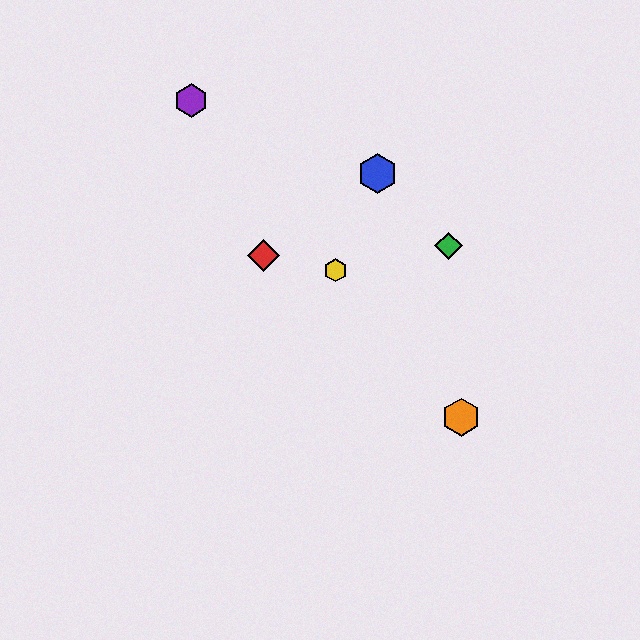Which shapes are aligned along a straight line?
The yellow hexagon, the purple hexagon, the orange hexagon are aligned along a straight line.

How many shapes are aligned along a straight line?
3 shapes (the yellow hexagon, the purple hexagon, the orange hexagon) are aligned along a straight line.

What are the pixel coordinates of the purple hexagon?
The purple hexagon is at (191, 101).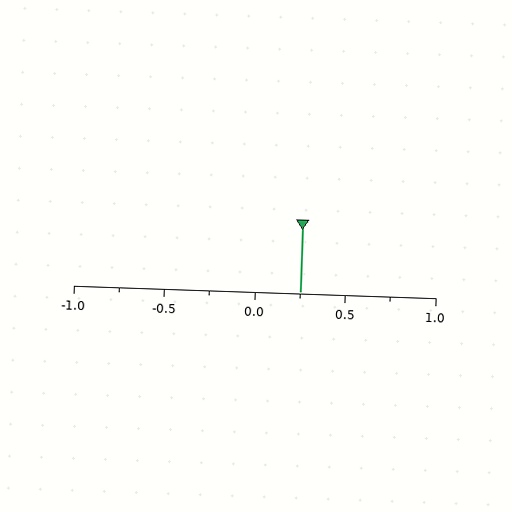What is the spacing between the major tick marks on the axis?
The major ticks are spaced 0.5 apart.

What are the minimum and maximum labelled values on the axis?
The axis runs from -1.0 to 1.0.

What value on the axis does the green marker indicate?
The marker indicates approximately 0.25.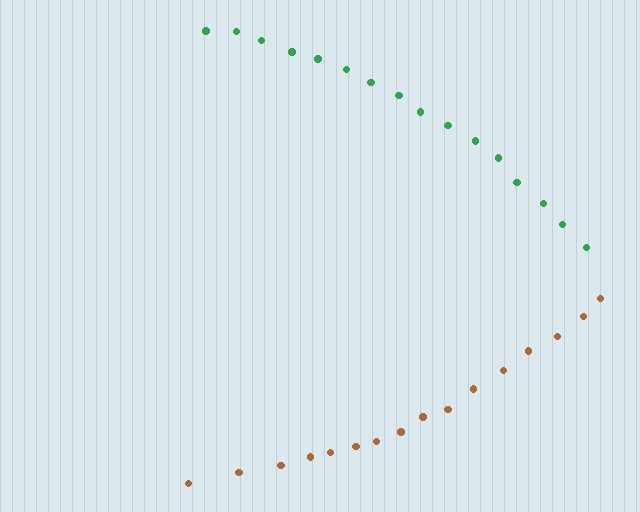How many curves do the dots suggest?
There are 2 distinct paths.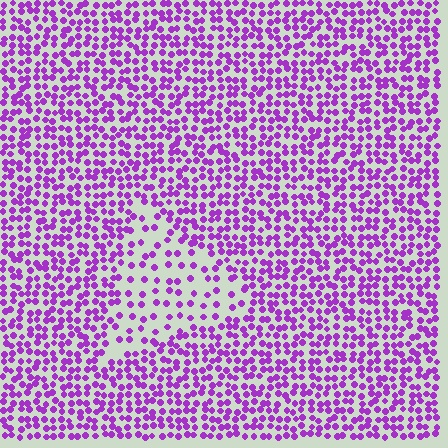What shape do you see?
I see a triangle.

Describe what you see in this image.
The image contains small purple elements arranged at two different densities. A triangle-shaped region is visible where the elements are less densely packed than the surrounding area.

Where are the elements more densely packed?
The elements are more densely packed outside the triangle boundary.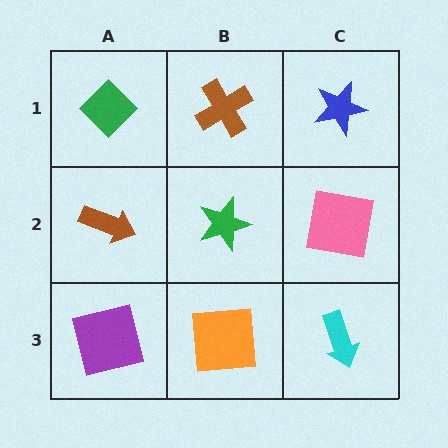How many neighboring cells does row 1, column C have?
2.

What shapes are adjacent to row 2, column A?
A green diamond (row 1, column A), a purple square (row 3, column A), a green star (row 2, column B).